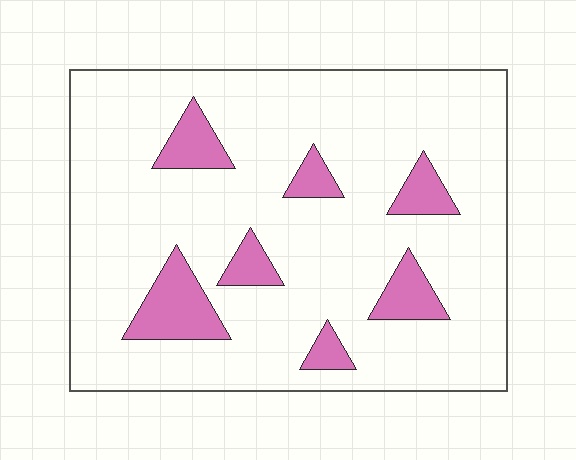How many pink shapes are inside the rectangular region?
7.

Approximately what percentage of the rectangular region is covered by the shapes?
Approximately 15%.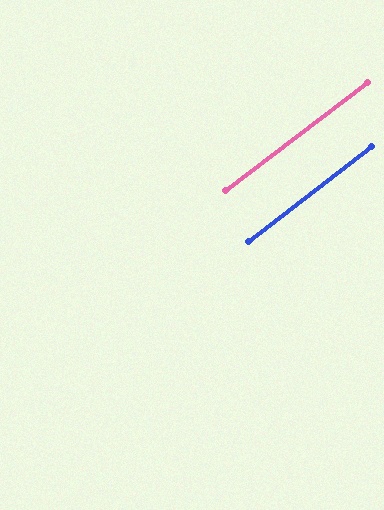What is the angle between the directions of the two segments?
Approximately 0 degrees.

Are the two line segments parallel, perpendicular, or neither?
Parallel — their directions differ by only 0.1°.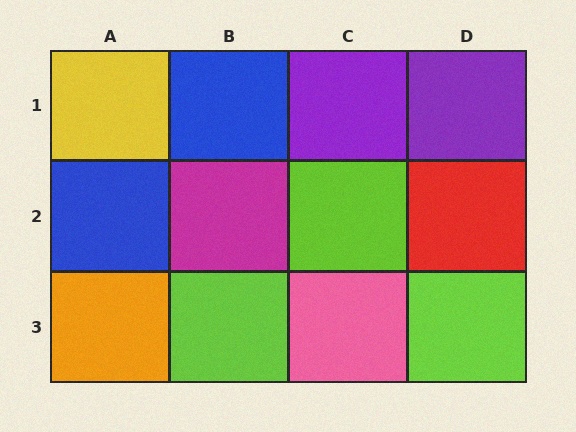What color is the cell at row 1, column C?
Purple.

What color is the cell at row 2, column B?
Magenta.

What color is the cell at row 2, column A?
Blue.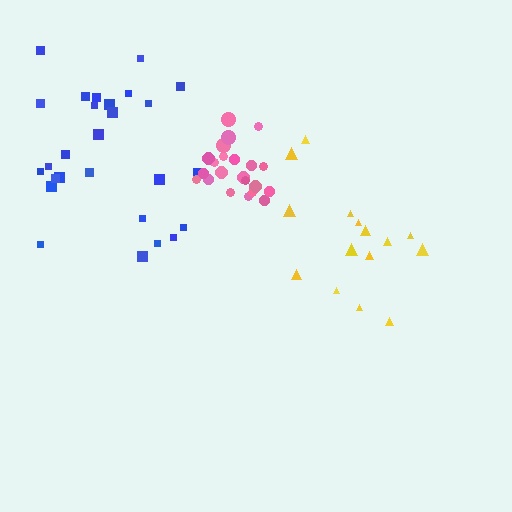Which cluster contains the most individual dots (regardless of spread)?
Blue (27).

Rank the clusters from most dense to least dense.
pink, blue, yellow.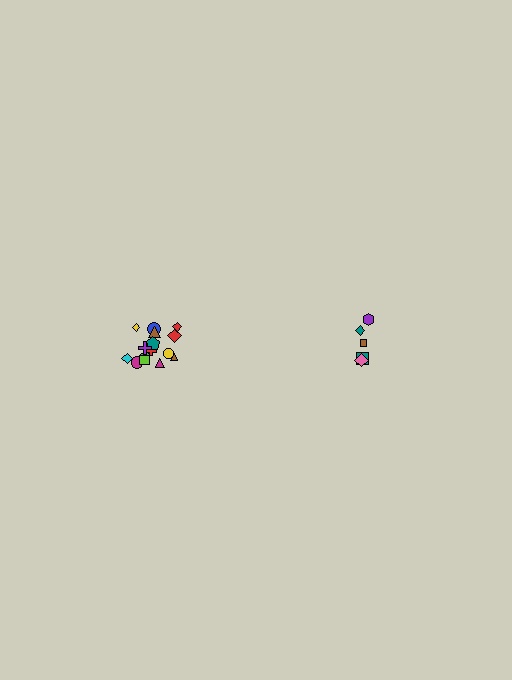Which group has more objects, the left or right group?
The left group.